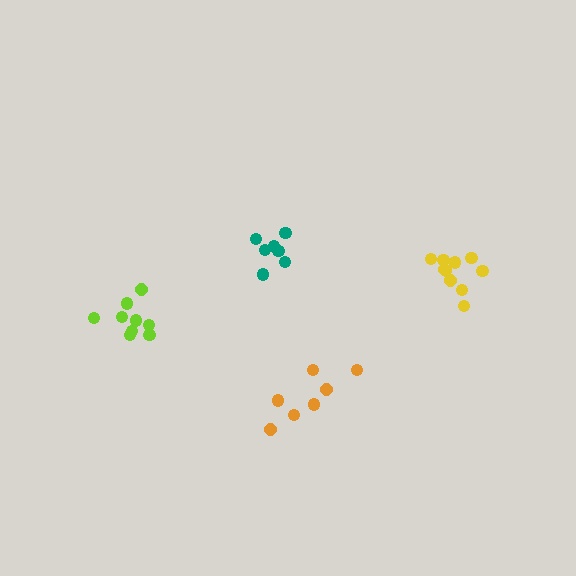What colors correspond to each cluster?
The clusters are colored: teal, yellow, lime, orange.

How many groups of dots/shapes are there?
There are 4 groups.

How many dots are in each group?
Group 1: 7 dots, Group 2: 10 dots, Group 3: 9 dots, Group 4: 7 dots (33 total).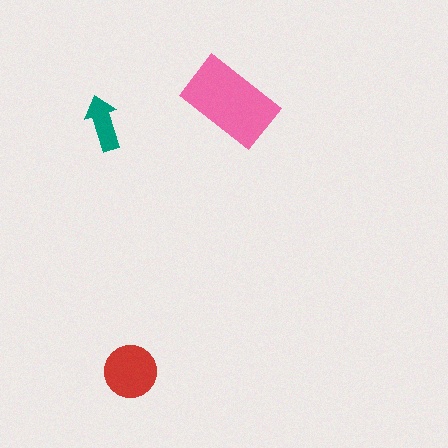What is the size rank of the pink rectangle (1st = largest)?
1st.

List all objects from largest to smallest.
The pink rectangle, the red circle, the teal arrow.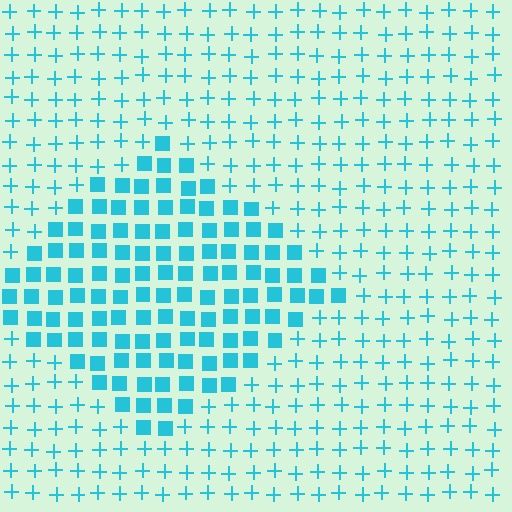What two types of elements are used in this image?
The image uses squares inside the diamond region and plus signs outside it.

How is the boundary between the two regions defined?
The boundary is defined by a change in element shape: squares inside vs. plus signs outside. All elements share the same color and spacing.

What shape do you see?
I see a diamond.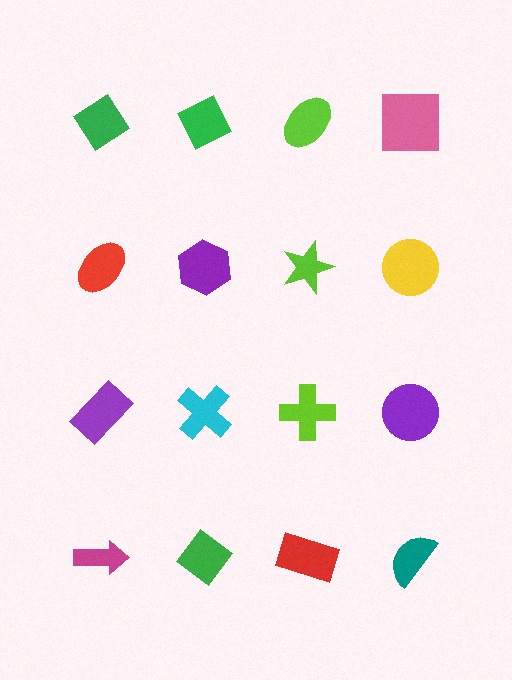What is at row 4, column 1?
A magenta arrow.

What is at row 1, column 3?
A lime ellipse.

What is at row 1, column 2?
A green diamond.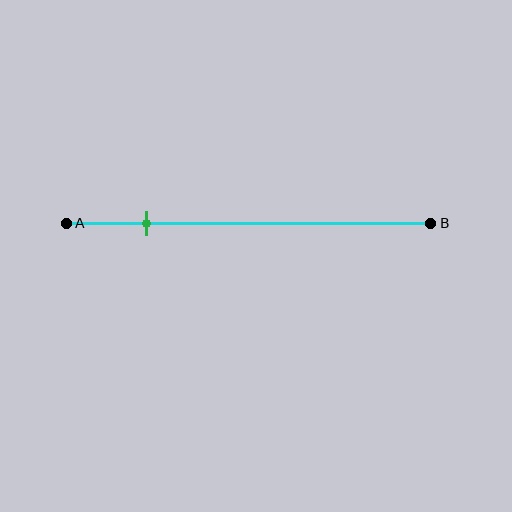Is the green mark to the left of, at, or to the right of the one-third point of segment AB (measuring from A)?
The green mark is to the left of the one-third point of segment AB.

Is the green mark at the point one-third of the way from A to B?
No, the mark is at about 20% from A, not at the 33% one-third point.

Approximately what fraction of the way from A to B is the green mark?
The green mark is approximately 20% of the way from A to B.